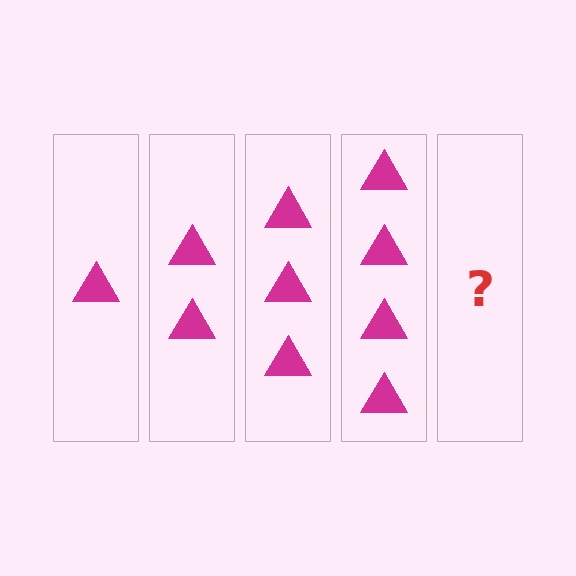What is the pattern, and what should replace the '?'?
The pattern is that each step adds one more triangle. The '?' should be 5 triangles.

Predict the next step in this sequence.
The next step is 5 triangles.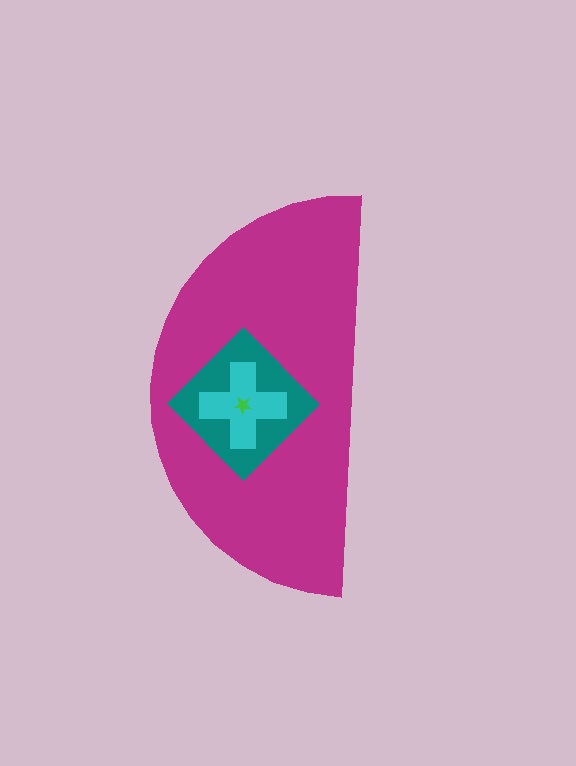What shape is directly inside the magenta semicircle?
The teal diamond.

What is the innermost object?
The green star.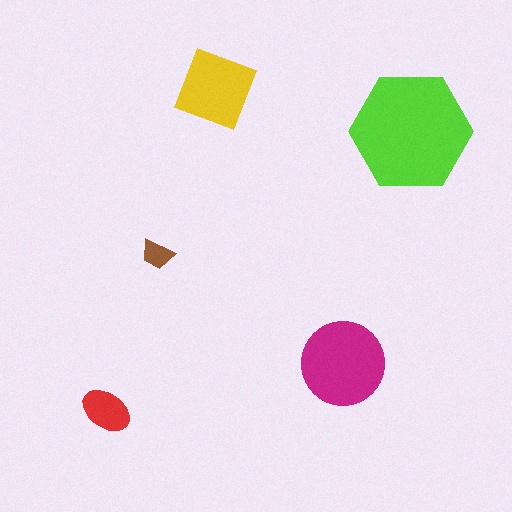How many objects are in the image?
There are 5 objects in the image.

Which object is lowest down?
The red ellipse is bottommost.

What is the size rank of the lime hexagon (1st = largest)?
1st.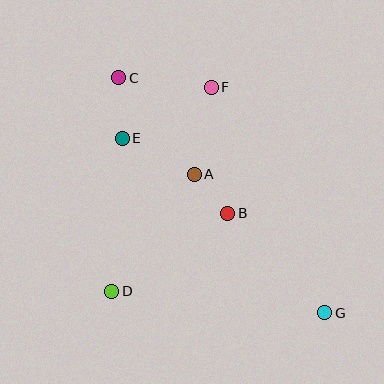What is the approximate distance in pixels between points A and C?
The distance between A and C is approximately 122 pixels.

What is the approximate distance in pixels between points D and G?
The distance between D and G is approximately 214 pixels.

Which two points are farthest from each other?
Points C and G are farthest from each other.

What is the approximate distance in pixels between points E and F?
The distance between E and F is approximately 103 pixels.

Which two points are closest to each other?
Points A and B are closest to each other.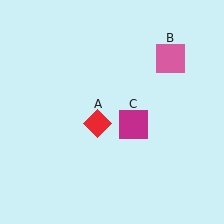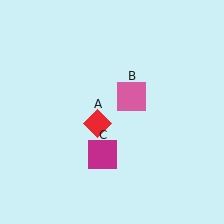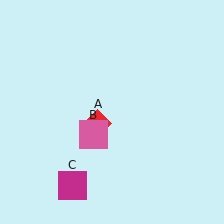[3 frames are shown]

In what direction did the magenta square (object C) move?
The magenta square (object C) moved down and to the left.